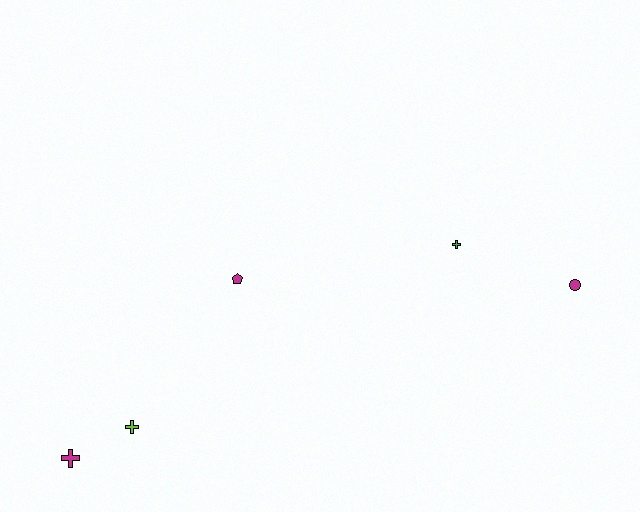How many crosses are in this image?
There are 3 crosses.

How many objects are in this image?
There are 5 objects.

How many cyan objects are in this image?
There are no cyan objects.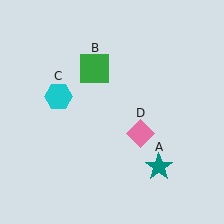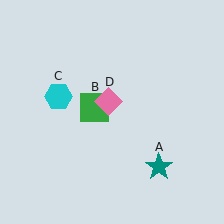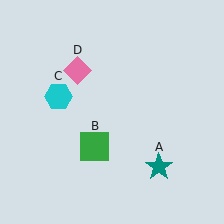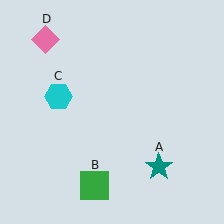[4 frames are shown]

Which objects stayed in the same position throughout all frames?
Teal star (object A) and cyan hexagon (object C) remained stationary.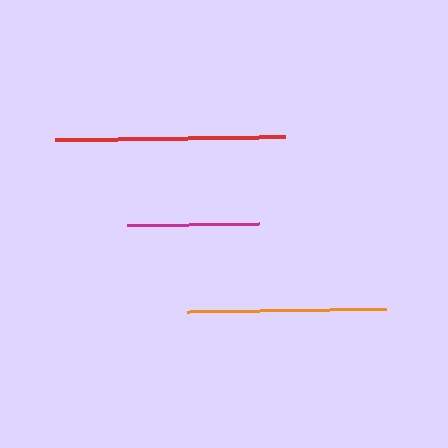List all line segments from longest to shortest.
From longest to shortest: red, orange, magenta.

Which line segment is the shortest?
The magenta line is the shortest at approximately 132 pixels.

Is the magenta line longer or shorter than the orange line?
The orange line is longer than the magenta line.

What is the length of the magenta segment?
The magenta segment is approximately 132 pixels long.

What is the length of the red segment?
The red segment is approximately 229 pixels long.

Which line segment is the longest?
The red line is the longest at approximately 229 pixels.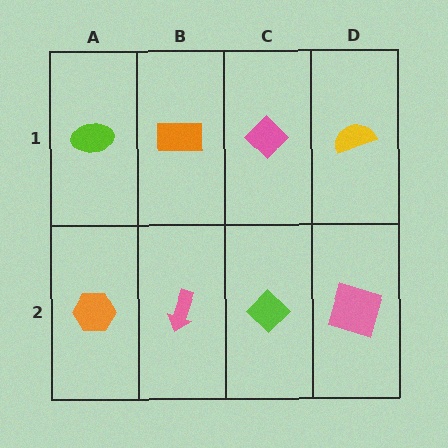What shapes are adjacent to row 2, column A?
A lime ellipse (row 1, column A), a pink arrow (row 2, column B).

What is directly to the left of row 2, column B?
An orange hexagon.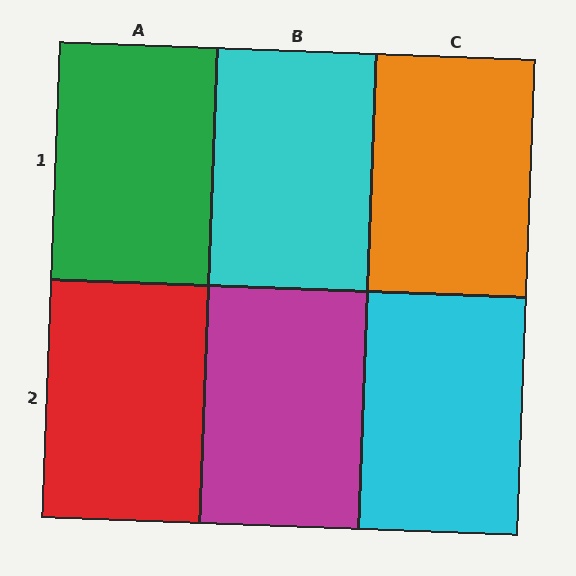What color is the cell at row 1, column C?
Orange.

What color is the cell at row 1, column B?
Cyan.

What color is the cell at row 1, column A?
Green.